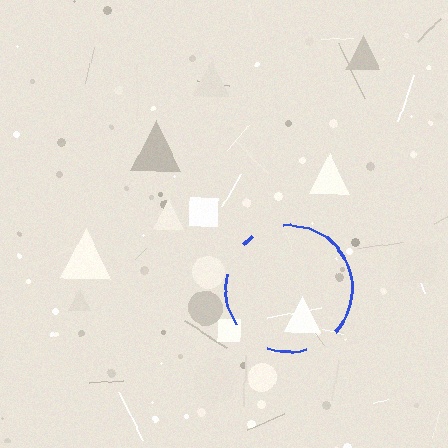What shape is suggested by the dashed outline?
The dashed outline suggests a circle.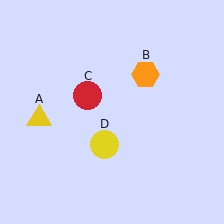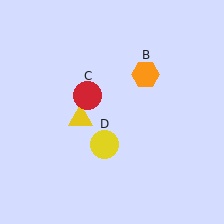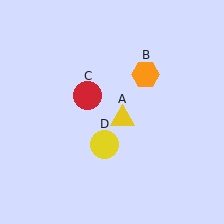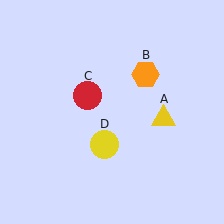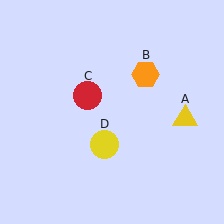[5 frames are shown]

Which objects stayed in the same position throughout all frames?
Orange hexagon (object B) and red circle (object C) and yellow circle (object D) remained stationary.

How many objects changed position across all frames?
1 object changed position: yellow triangle (object A).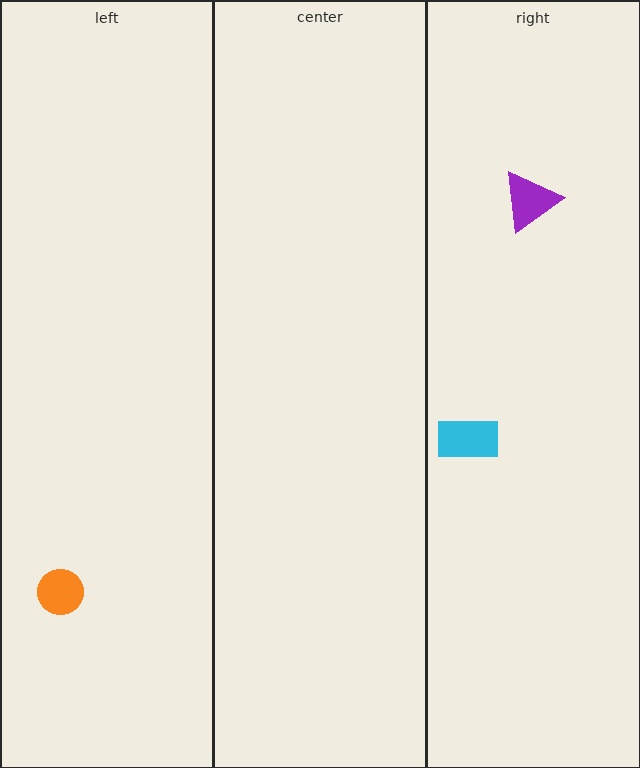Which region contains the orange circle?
The left region.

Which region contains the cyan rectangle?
The right region.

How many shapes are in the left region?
1.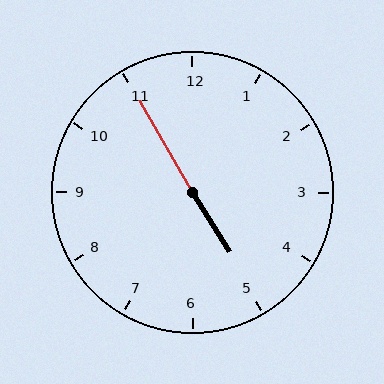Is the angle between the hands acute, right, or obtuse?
It is obtuse.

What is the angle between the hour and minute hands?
Approximately 178 degrees.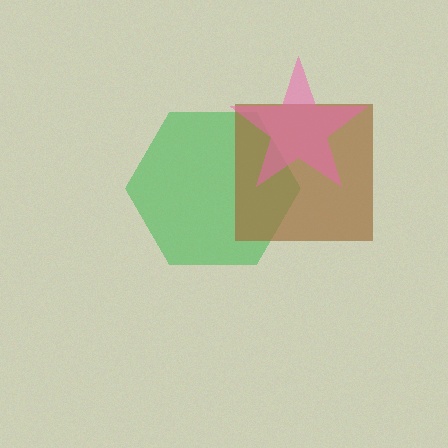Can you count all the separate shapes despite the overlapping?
Yes, there are 3 separate shapes.